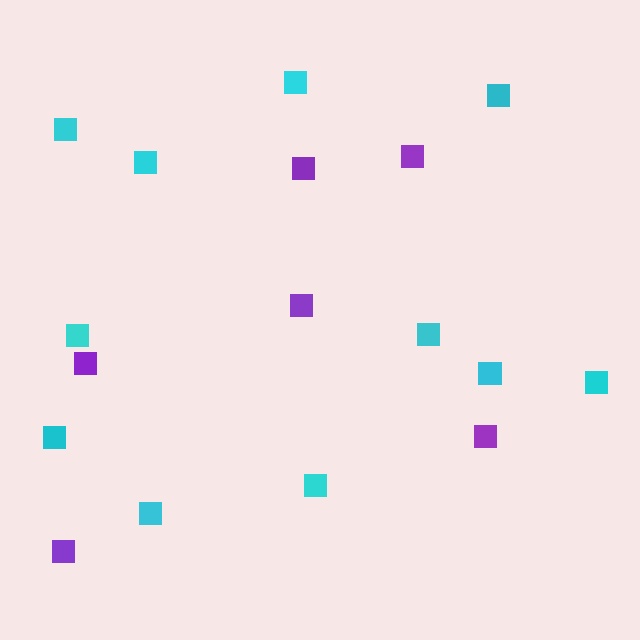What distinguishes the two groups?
There are 2 groups: one group of purple squares (6) and one group of cyan squares (11).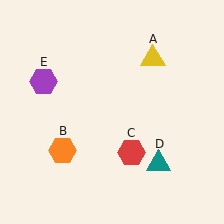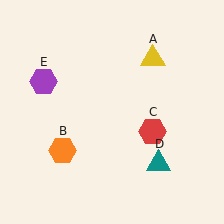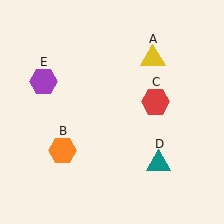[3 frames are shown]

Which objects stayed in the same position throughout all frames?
Yellow triangle (object A) and orange hexagon (object B) and teal triangle (object D) and purple hexagon (object E) remained stationary.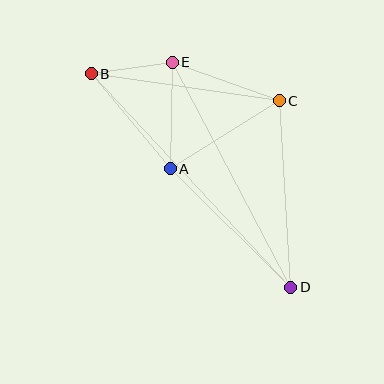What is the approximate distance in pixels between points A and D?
The distance between A and D is approximately 169 pixels.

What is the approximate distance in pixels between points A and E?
The distance between A and E is approximately 107 pixels.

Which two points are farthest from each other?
Points B and D are farthest from each other.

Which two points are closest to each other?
Points B and E are closest to each other.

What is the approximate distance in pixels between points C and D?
The distance between C and D is approximately 187 pixels.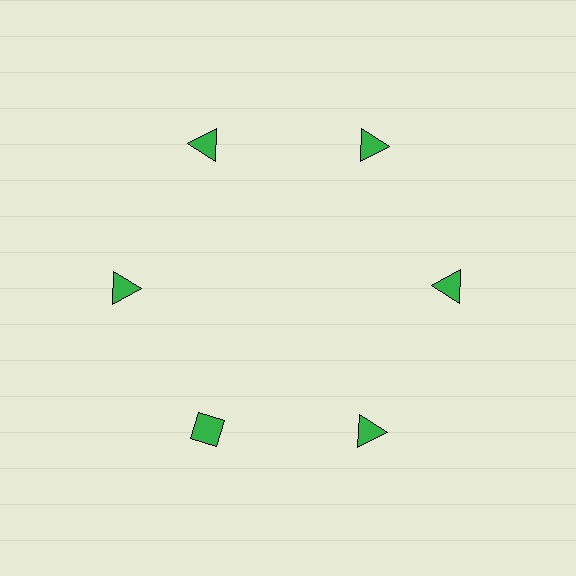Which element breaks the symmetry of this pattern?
The green diamond at roughly the 7 o'clock position breaks the symmetry. All other shapes are green triangles.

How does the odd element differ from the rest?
It has a different shape: diamond instead of triangle.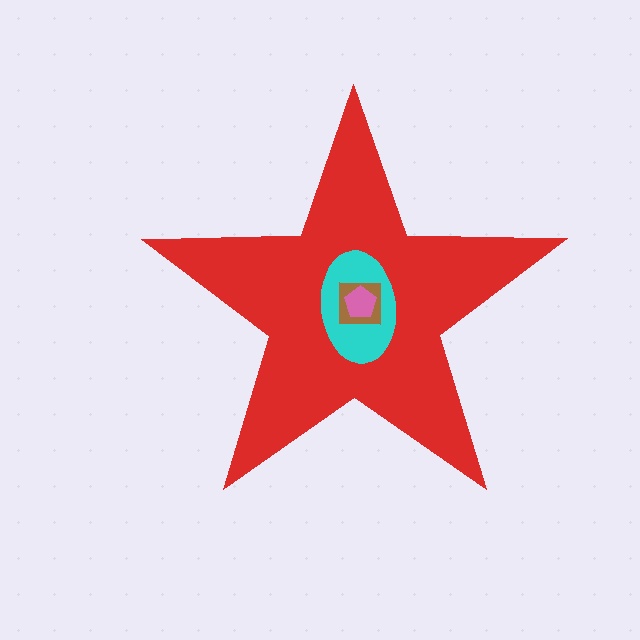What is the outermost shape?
The red star.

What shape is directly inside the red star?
The cyan ellipse.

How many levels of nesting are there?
4.